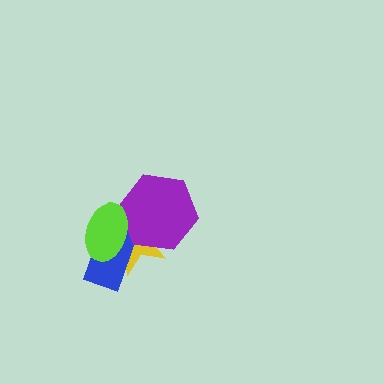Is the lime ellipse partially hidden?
No, no other shape covers it.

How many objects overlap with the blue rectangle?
2 objects overlap with the blue rectangle.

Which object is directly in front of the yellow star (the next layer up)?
The blue rectangle is directly in front of the yellow star.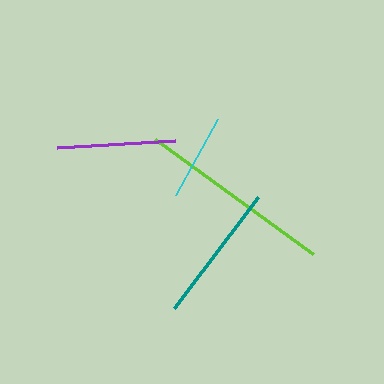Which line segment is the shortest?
The cyan line is the shortest at approximately 87 pixels.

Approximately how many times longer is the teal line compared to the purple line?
The teal line is approximately 1.2 times the length of the purple line.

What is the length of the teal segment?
The teal segment is approximately 139 pixels long.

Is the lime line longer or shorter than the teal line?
The lime line is longer than the teal line.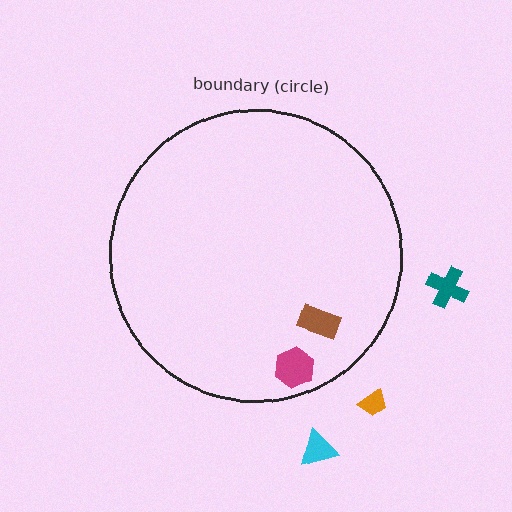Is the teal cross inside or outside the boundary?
Outside.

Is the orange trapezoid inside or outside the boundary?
Outside.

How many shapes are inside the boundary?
2 inside, 3 outside.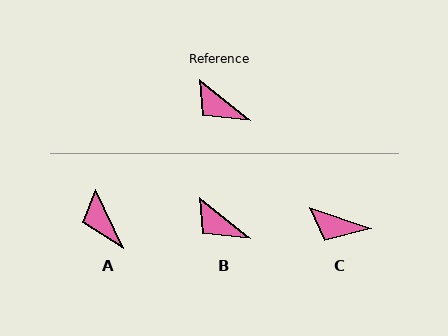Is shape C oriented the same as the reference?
No, it is off by about 21 degrees.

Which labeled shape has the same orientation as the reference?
B.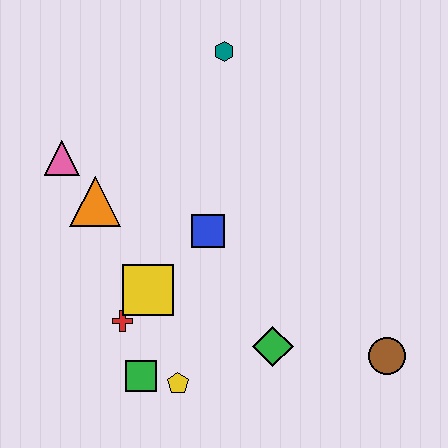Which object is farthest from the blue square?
The brown circle is farthest from the blue square.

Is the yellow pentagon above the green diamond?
No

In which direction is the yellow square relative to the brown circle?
The yellow square is to the left of the brown circle.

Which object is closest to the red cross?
The yellow square is closest to the red cross.